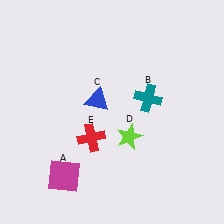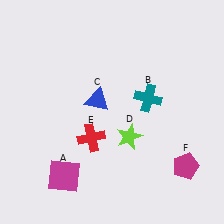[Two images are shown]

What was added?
A magenta pentagon (F) was added in Image 2.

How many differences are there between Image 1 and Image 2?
There is 1 difference between the two images.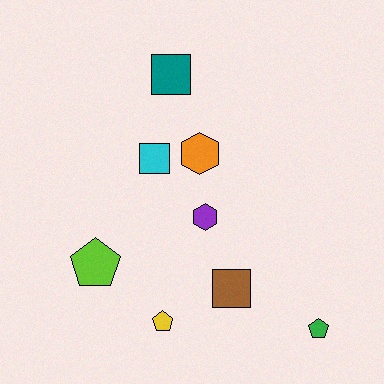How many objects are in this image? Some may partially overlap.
There are 8 objects.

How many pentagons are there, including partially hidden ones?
There are 3 pentagons.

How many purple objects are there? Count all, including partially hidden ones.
There is 1 purple object.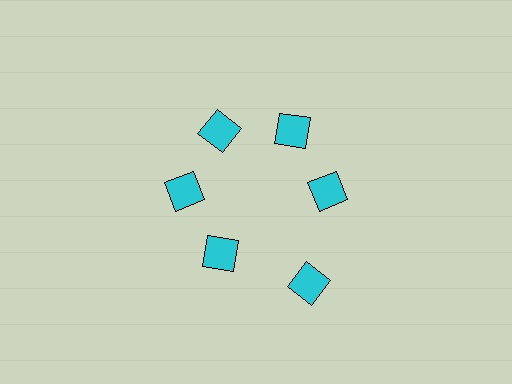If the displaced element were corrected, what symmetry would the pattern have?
It would have 6-fold rotational symmetry — the pattern would map onto itself every 60 degrees.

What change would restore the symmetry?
The symmetry would be restored by moving it inward, back onto the ring so that all 6 diamonds sit at equal angles and equal distance from the center.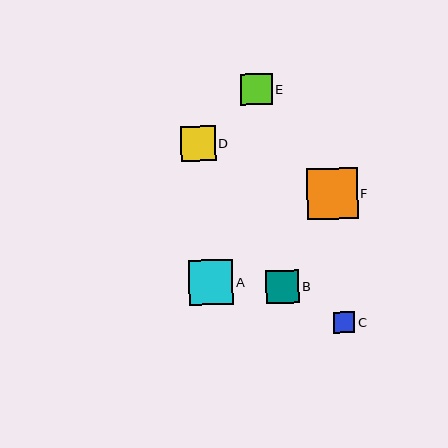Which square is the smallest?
Square C is the smallest with a size of approximately 21 pixels.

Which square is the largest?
Square F is the largest with a size of approximately 51 pixels.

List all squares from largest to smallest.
From largest to smallest: F, A, D, B, E, C.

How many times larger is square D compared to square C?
Square D is approximately 1.6 times the size of square C.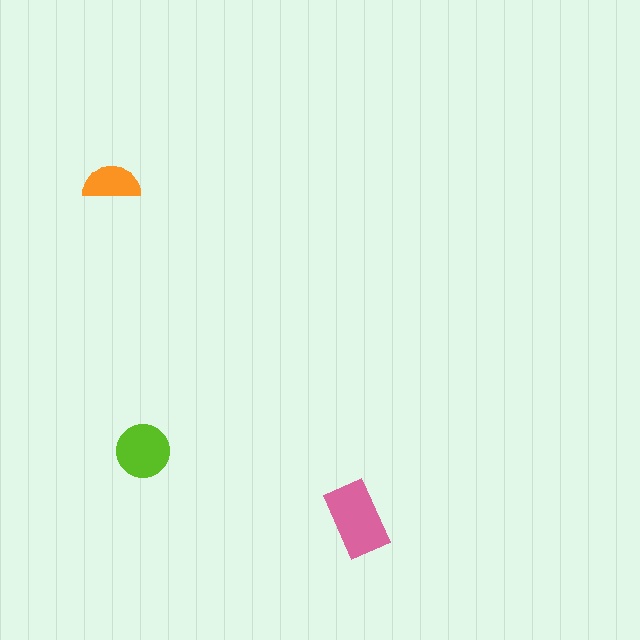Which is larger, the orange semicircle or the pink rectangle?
The pink rectangle.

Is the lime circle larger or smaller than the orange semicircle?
Larger.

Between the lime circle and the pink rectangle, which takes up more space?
The pink rectangle.